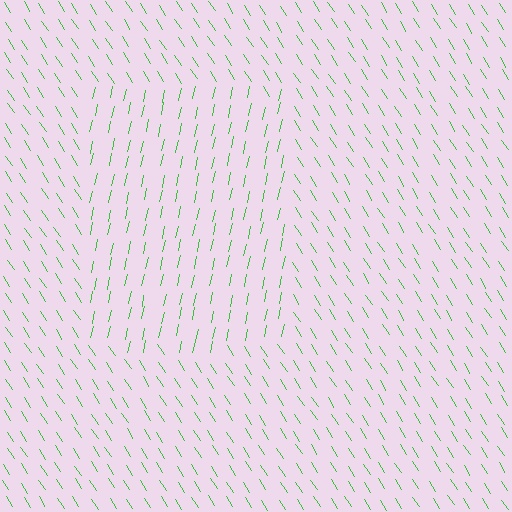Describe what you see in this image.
The image is filled with small green line segments. A rectangle region in the image has lines oriented differently from the surrounding lines, creating a visible texture boundary.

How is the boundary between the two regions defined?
The boundary is defined purely by a change in line orientation (approximately 45 degrees difference). All lines are the same color and thickness.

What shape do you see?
I see a rectangle.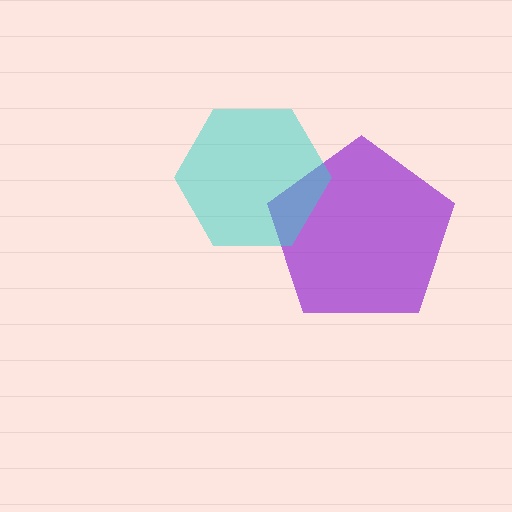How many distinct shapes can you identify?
There are 2 distinct shapes: a purple pentagon, a cyan hexagon.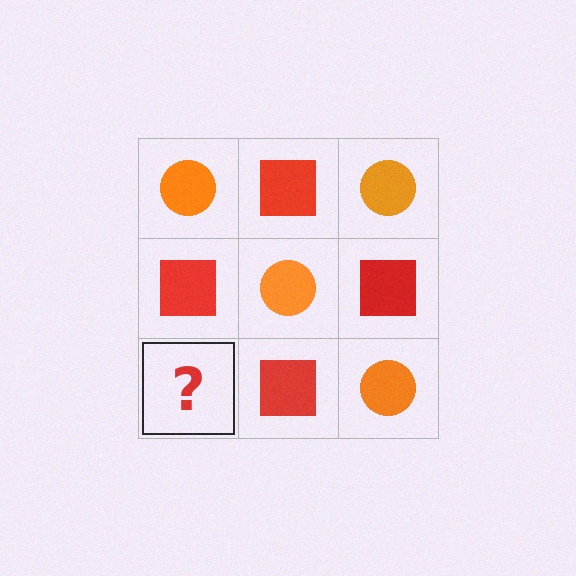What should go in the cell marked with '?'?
The missing cell should contain an orange circle.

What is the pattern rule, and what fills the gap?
The rule is that it alternates orange circle and red square in a checkerboard pattern. The gap should be filled with an orange circle.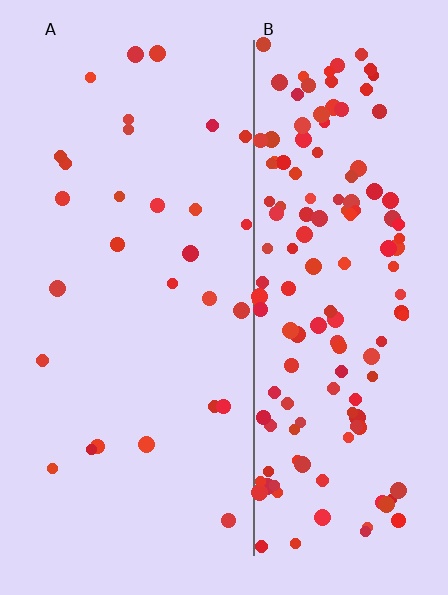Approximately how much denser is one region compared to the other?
Approximately 5.2× — region B over region A.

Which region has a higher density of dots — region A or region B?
B (the right).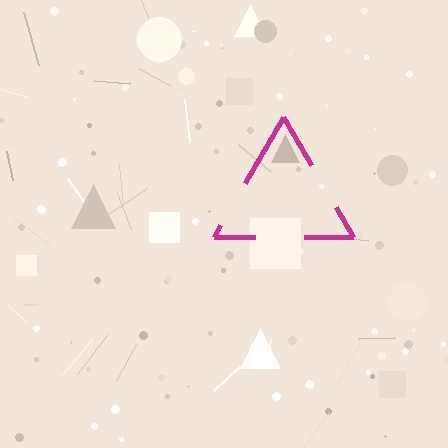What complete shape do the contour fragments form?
The contour fragments form a triangle.